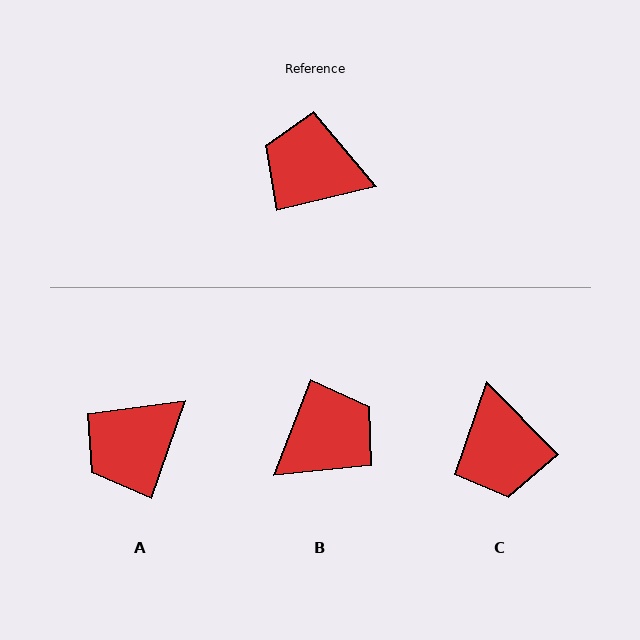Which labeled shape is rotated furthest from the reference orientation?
B, about 125 degrees away.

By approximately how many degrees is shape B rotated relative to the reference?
Approximately 125 degrees clockwise.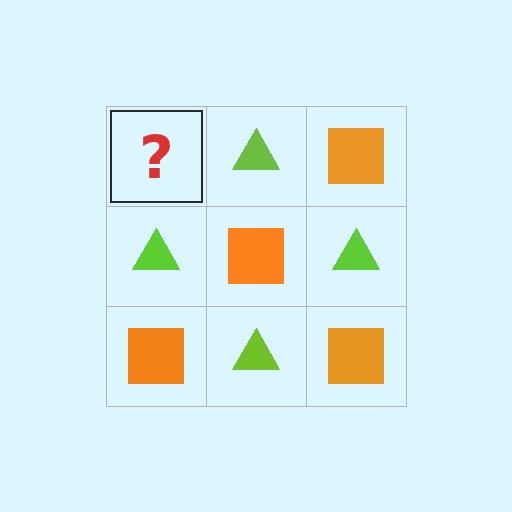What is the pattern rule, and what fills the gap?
The rule is that it alternates orange square and lime triangle in a checkerboard pattern. The gap should be filled with an orange square.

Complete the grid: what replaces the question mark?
The question mark should be replaced with an orange square.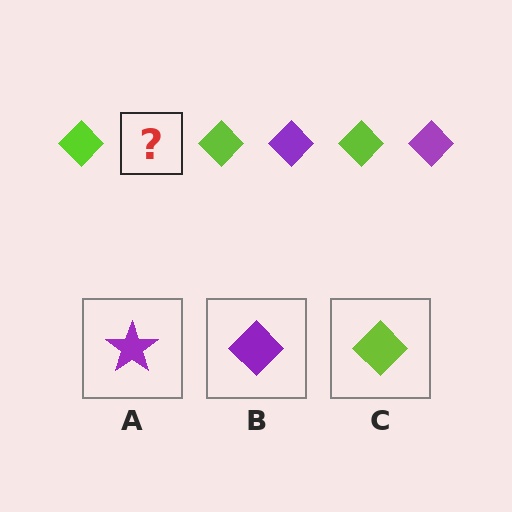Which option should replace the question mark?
Option B.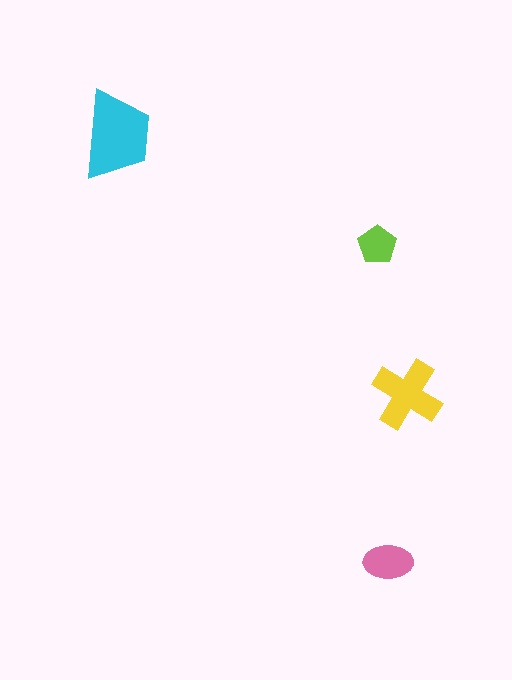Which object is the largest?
The cyan trapezoid.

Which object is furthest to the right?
The yellow cross is rightmost.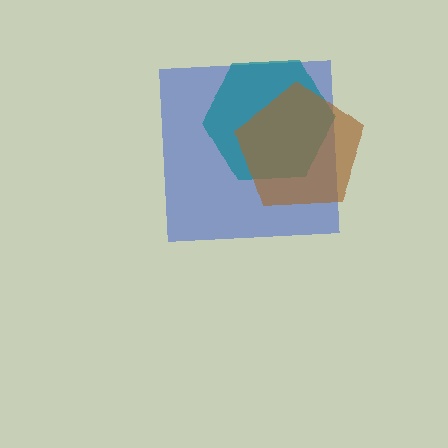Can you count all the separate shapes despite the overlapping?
Yes, there are 3 separate shapes.